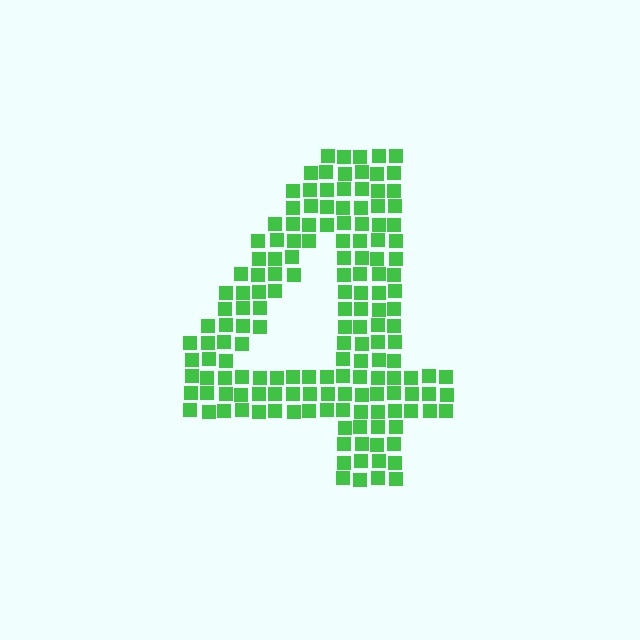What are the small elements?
The small elements are squares.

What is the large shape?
The large shape is the digit 4.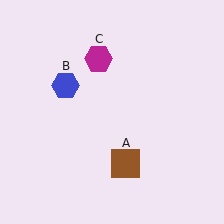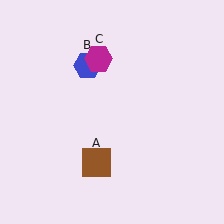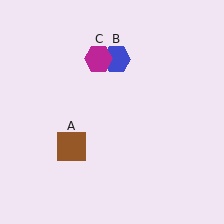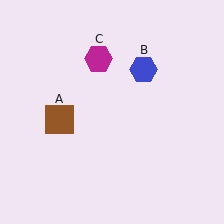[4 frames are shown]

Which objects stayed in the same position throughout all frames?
Magenta hexagon (object C) remained stationary.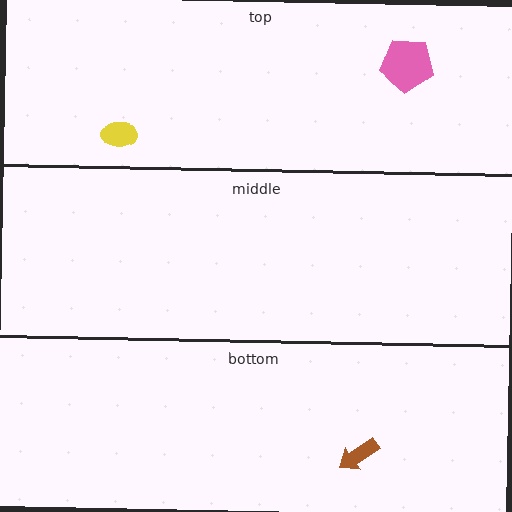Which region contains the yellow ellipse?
The top region.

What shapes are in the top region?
The yellow ellipse, the pink pentagon.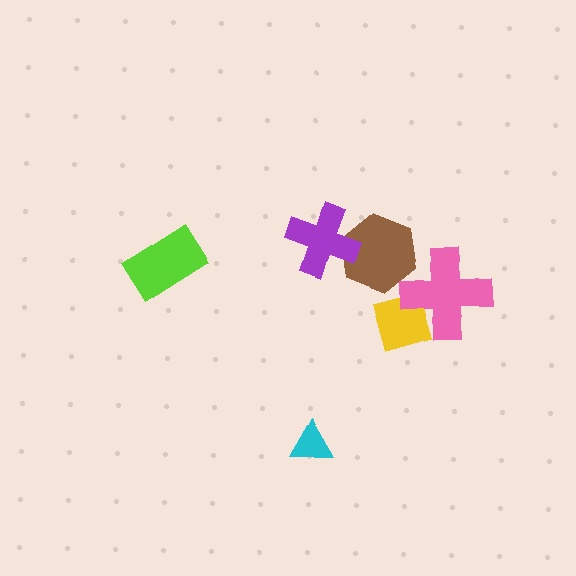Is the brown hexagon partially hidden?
Yes, it is partially covered by another shape.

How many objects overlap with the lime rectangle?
0 objects overlap with the lime rectangle.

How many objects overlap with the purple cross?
1 object overlaps with the purple cross.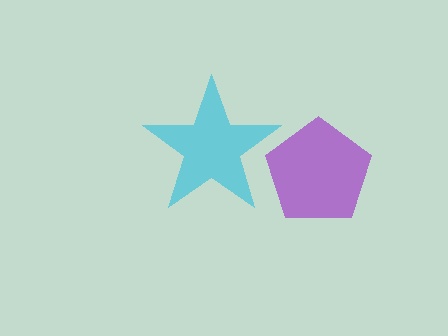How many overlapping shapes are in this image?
There are 2 overlapping shapes in the image.